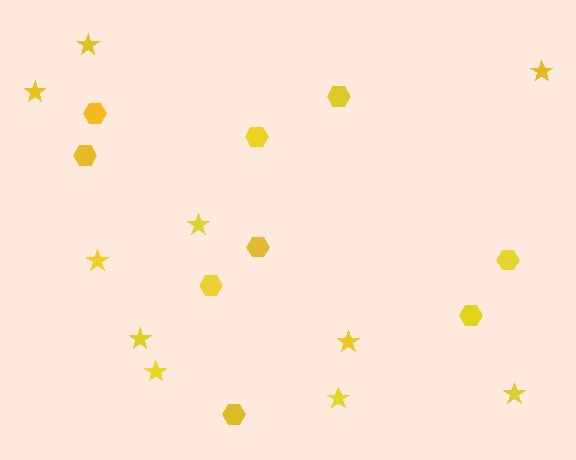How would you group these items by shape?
There are 2 groups: one group of stars (10) and one group of hexagons (9).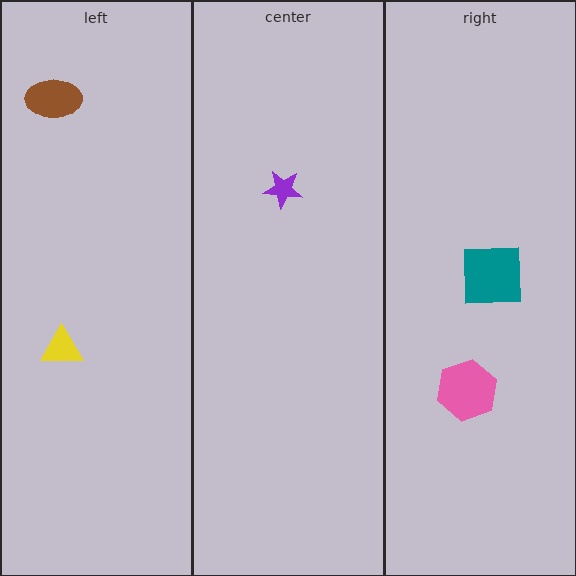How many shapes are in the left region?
2.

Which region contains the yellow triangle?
The left region.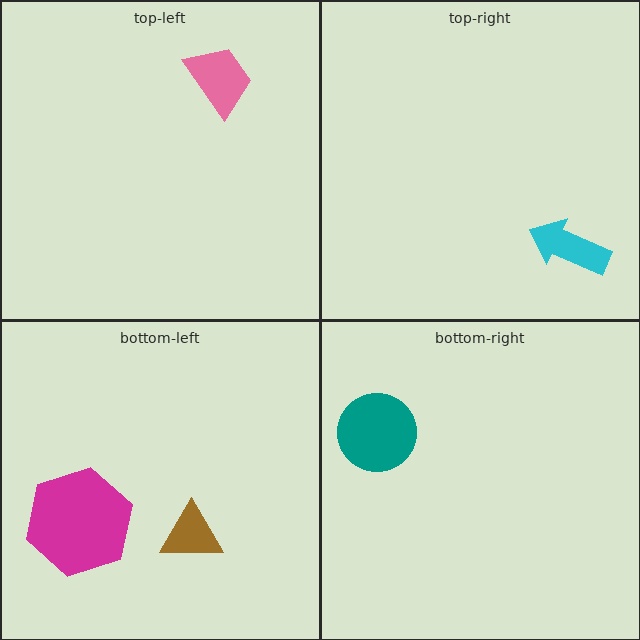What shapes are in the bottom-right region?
The teal circle.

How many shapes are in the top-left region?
1.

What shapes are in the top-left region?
The pink trapezoid.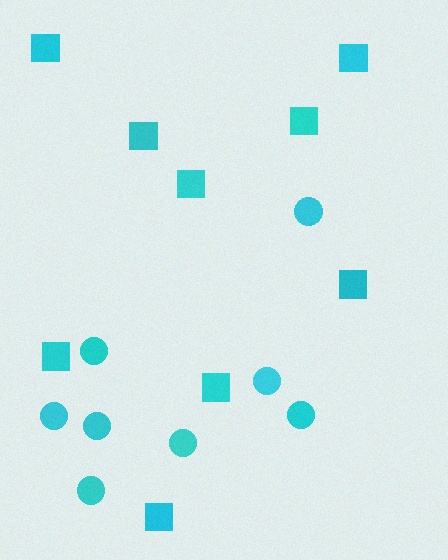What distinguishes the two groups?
There are 2 groups: one group of circles (8) and one group of squares (9).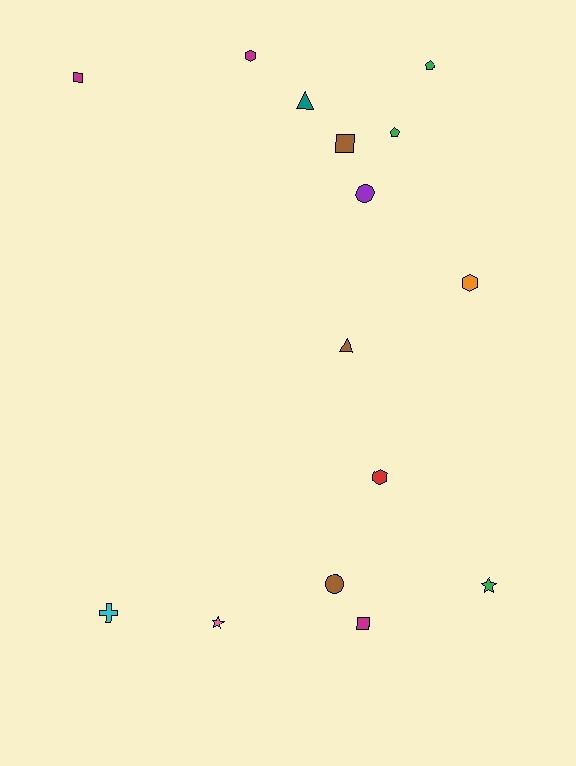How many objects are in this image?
There are 15 objects.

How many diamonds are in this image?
There are no diamonds.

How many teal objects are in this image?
There is 1 teal object.